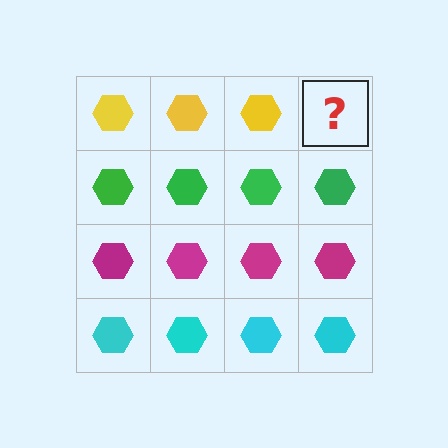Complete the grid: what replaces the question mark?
The question mark should be replaced with a yellow hexagon.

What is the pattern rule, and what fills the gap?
The rule is that each row has a consistent color. The gap should be filled with a yellow hexagon.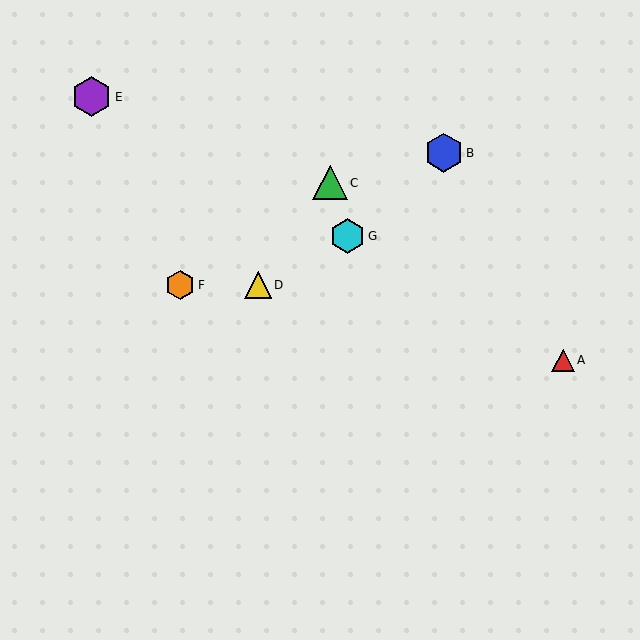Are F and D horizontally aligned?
Yes, both are at y≈285.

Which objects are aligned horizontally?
Objects D, F are aligned horizontally.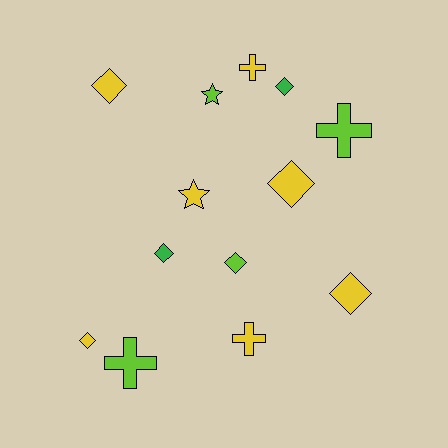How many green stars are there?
There are no green stars.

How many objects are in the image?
There are 13 objects.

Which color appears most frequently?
Yellow, with 7 objects.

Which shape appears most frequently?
Diamond, with 7 objects.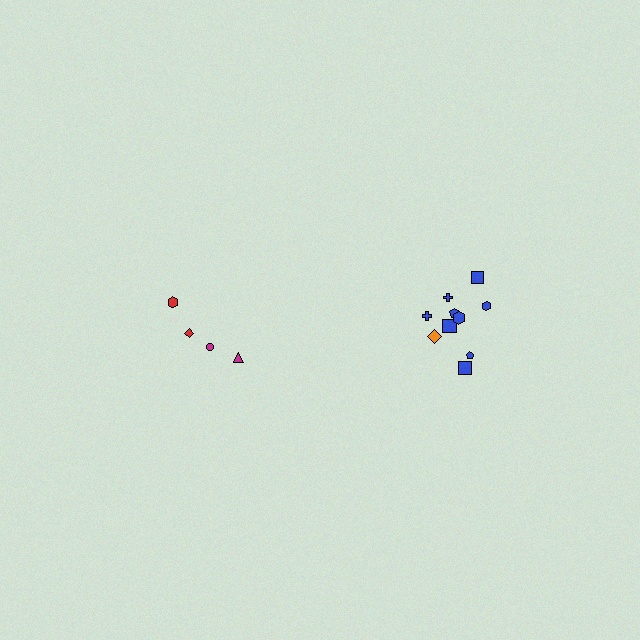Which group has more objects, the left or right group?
The right group.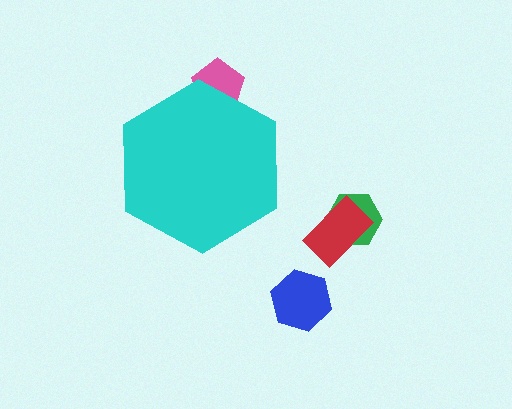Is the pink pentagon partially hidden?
Yes, the pink pentagon is partially hidden behind the cyan hexagon.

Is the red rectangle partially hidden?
No, the red rectangle is fully visible.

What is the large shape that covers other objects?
A cyan hexagon.